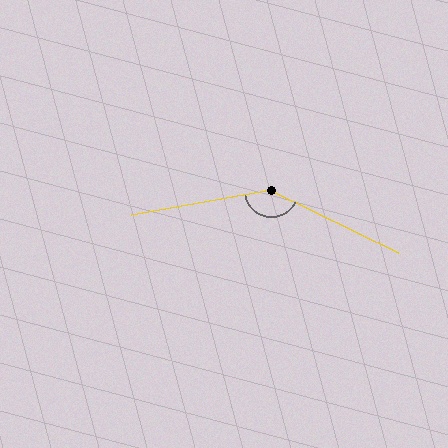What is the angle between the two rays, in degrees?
Approximately 144 degrees.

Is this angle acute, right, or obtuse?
It is obtuse.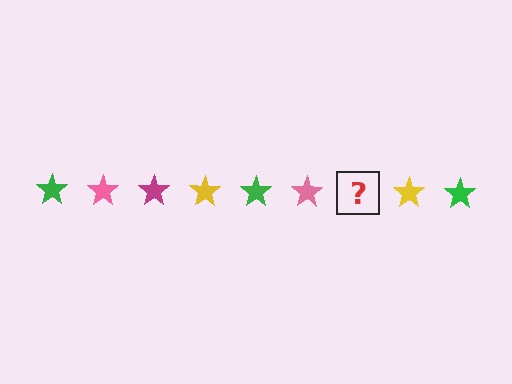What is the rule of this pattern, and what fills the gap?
The rule is that the pattern cycles through green, pink, magenta, yellow stars. The gap should be filled with a magenta star.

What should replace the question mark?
The question mark should be replaced with a magenta star.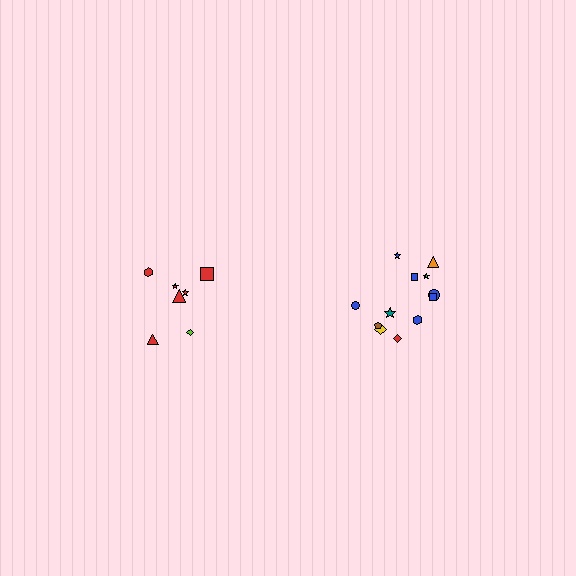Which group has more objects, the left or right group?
The right group.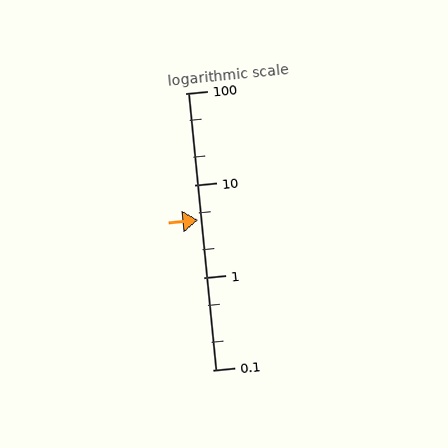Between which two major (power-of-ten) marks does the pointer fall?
The pointer is between 1 and 10.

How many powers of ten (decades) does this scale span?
The scale spans 3 decades, from 0.1 to 100.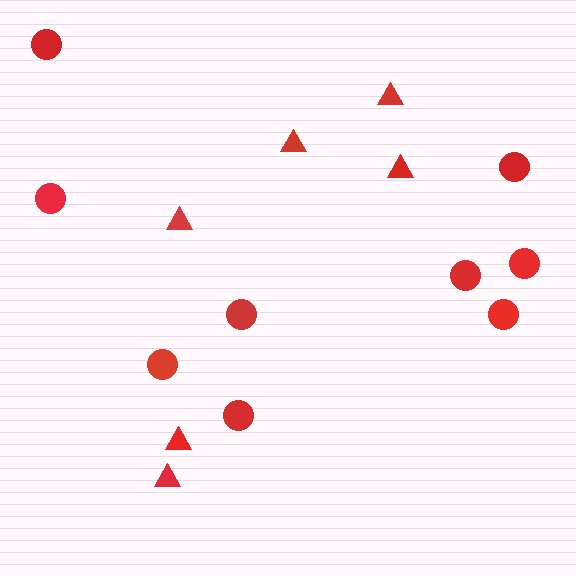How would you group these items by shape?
There are 2 groups: one group of triangles (6) and one group of circles (9).